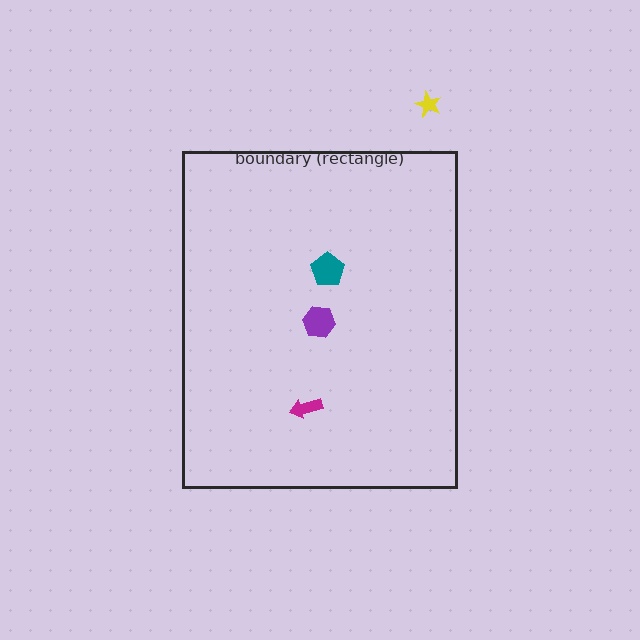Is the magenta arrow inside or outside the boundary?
Inside.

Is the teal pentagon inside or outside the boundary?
Inside.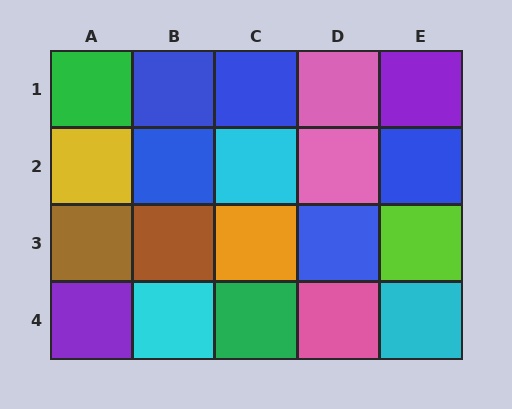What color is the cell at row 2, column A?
Yellow.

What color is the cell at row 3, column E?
Lime.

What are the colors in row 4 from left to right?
Purple, cyan, green, pink, cyan.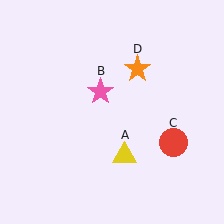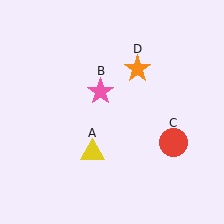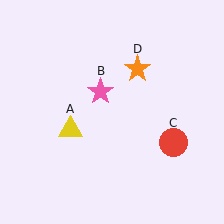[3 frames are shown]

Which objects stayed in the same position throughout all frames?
Pink star (object B) and red circle (object C) and orange star (object D) remained stationary.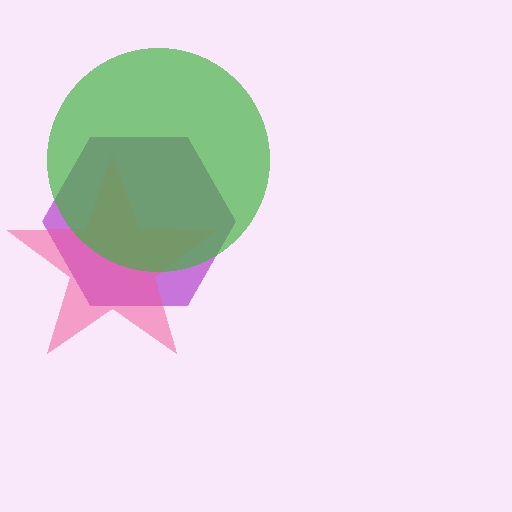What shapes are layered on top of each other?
The layered shapes are: a purple hexagon, a pink star, a green circle.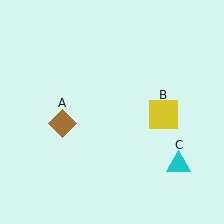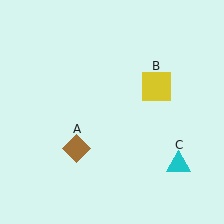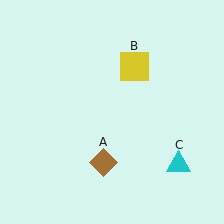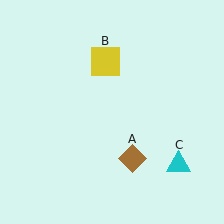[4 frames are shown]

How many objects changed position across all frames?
2 objects changed position: brown diamond (object A), yellow square (object B).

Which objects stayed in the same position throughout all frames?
Cyan triangle (object C) remained stationary.